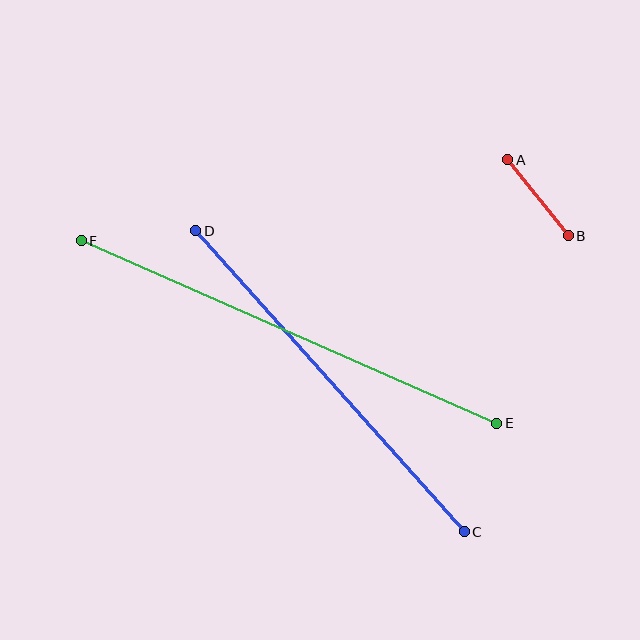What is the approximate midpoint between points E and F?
The midpoint is at approximately (289, 332) pixels.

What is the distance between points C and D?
The distance is approximately 403 pixels.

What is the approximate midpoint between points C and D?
The midpoint is at approximately (330, 381) pixels.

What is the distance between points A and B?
The distance is approximately 97 pixels.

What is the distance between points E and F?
The distance is approximately 454 pixels.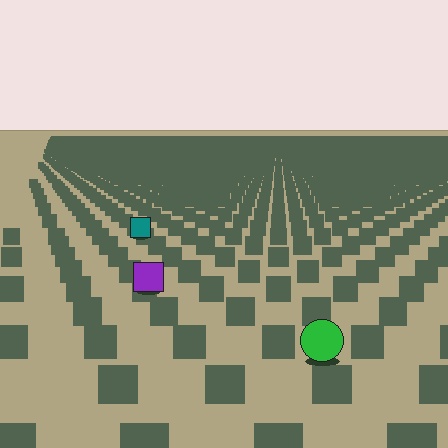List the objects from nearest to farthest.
From nearest to farthest: the green circle, the purple square, the teal square.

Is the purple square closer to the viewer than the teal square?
Yes. The purple square is closer — you can tell from the texture gradient: the ground texture is coarser near it.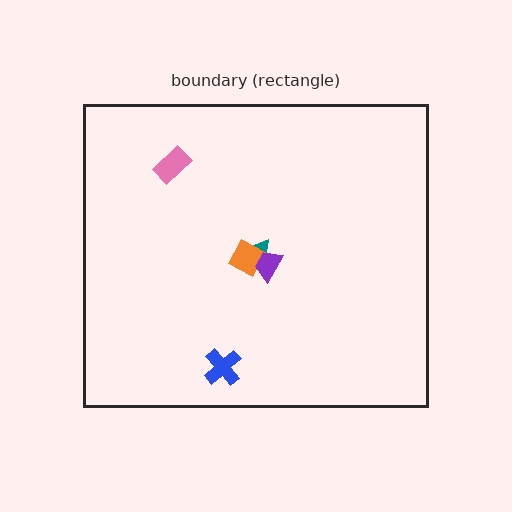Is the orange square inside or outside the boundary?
Inside.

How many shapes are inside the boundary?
5 inside, 0 outside.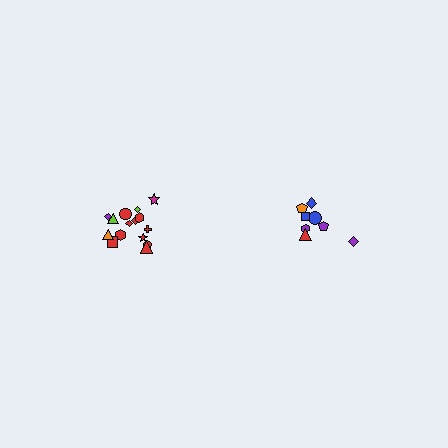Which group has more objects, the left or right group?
The left group.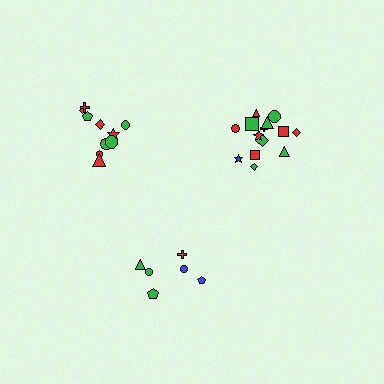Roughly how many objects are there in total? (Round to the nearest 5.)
Roughly 30 objects in total.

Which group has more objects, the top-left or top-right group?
The top-right group.